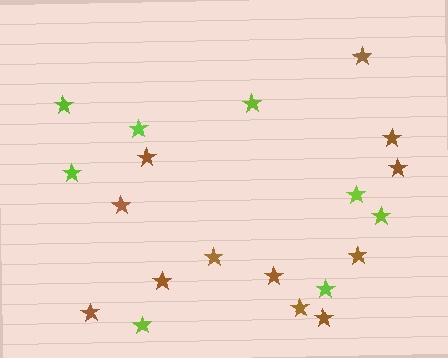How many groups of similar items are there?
There are 2 groups: one group of brown stars (12) and one group of lime stars (8).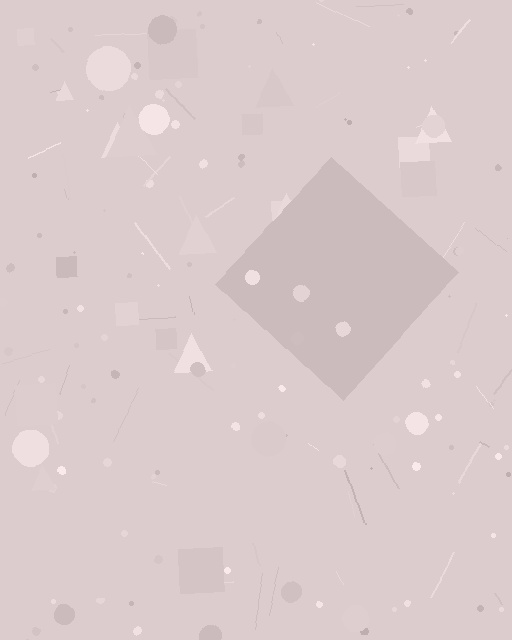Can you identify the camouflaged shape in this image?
The camouflaged shape is a diamond.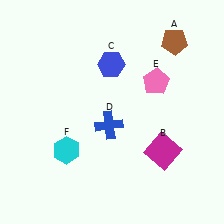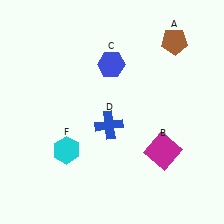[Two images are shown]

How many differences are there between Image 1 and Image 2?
There is 1 difference between the two images.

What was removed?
The pink pentagon (E) was removed in Image 2.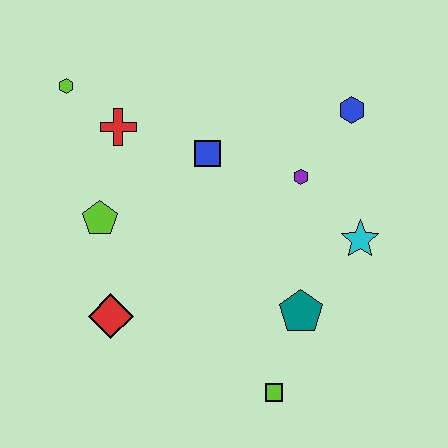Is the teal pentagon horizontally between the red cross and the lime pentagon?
No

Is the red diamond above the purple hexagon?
No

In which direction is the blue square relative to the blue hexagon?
The blue square is to the left of the blue hexagon.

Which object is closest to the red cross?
The lime hexagon is closest to the red cross.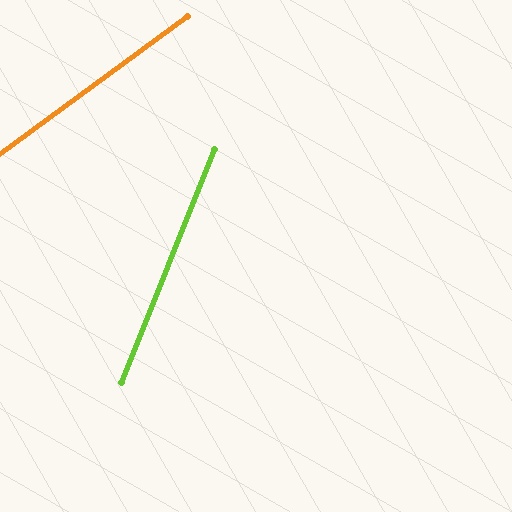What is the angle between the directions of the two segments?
Approximately 32 degrees.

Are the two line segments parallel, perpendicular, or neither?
Neither parallel nor perpendicular — they differ by about 32°.